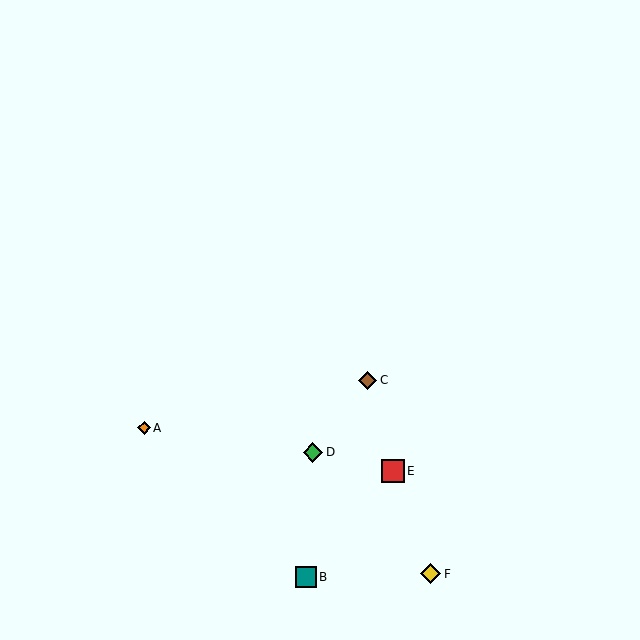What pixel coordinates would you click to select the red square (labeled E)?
Click at (393, 471) to select the red square E.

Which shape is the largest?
The red square (labeled E) is the largest.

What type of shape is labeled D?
Shape D is a green diamond.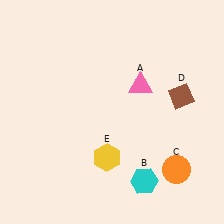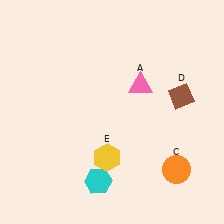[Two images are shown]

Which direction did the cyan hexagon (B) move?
The cyan hexagon (B) moved left.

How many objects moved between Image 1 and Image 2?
1 object moved between the two images.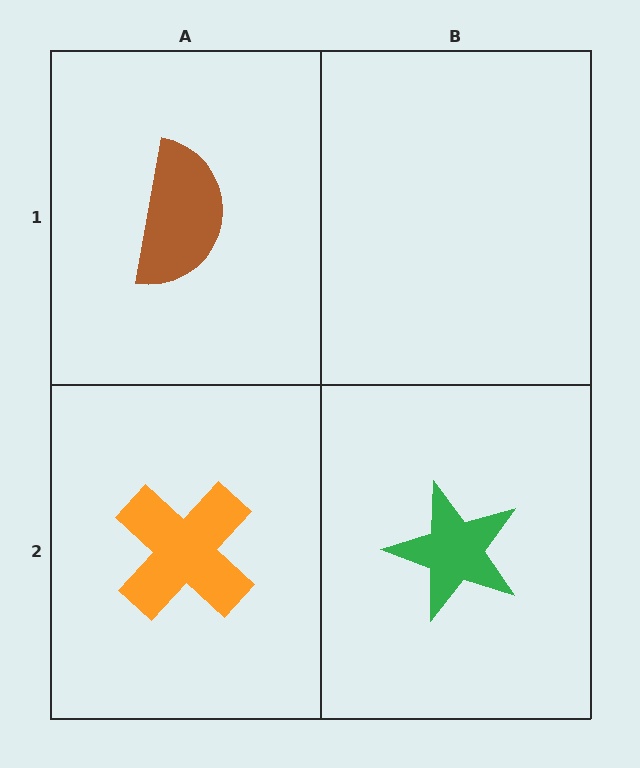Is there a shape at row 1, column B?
No, that cell is empty.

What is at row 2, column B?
A green star.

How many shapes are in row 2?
2 shapes.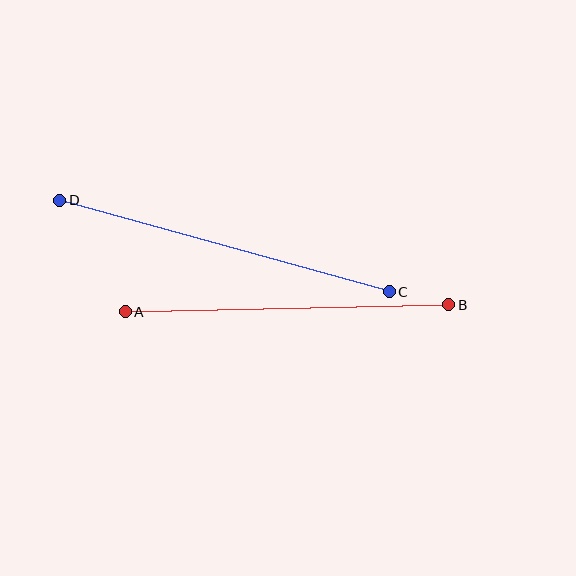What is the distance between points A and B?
The distance is approximately 324 pixels.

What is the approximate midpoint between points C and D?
The midpoint is at approximately (224, 246) pixels.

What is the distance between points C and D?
The distance is approximately 342 pixels.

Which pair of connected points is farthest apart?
Points C and D are farthest apart.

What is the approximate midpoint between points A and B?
The midpoint is at approximately (287, 308) pixels.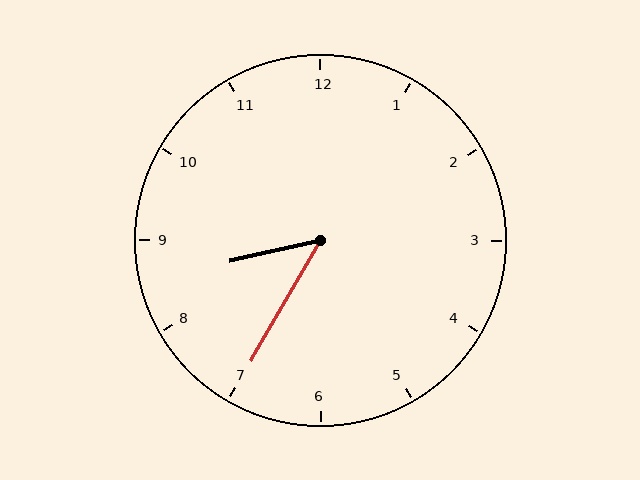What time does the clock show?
8:35.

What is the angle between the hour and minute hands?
Approximately 48 degrees.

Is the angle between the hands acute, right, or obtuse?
It is acute.